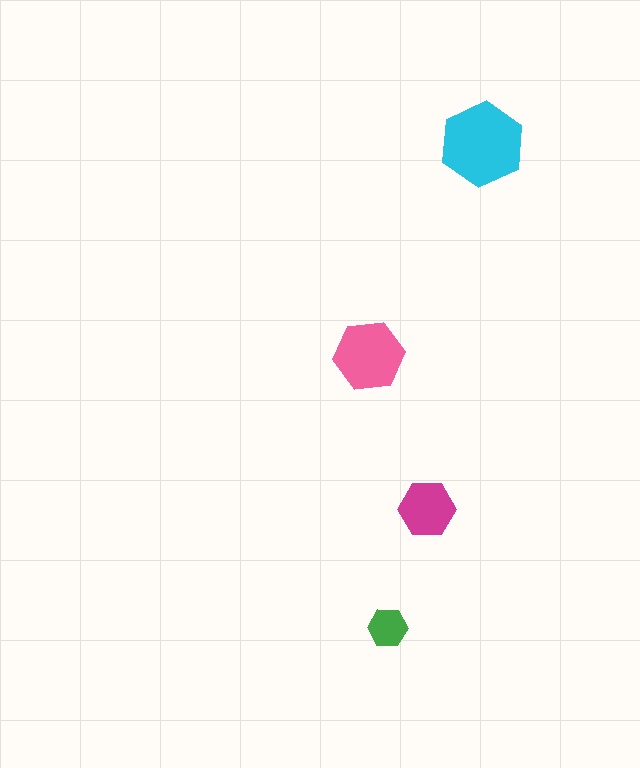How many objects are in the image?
There are 4 objects in the image.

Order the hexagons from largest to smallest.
the cyan one, the pink one, the magenta one, the green one.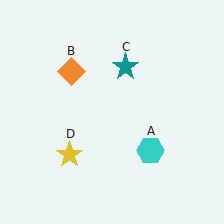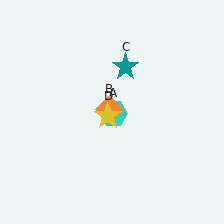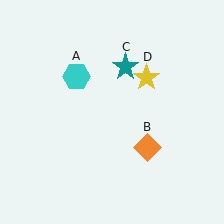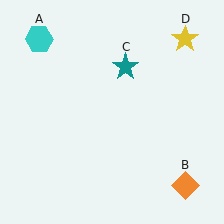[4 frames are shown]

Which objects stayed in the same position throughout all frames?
Teal star (object C) remained stationary.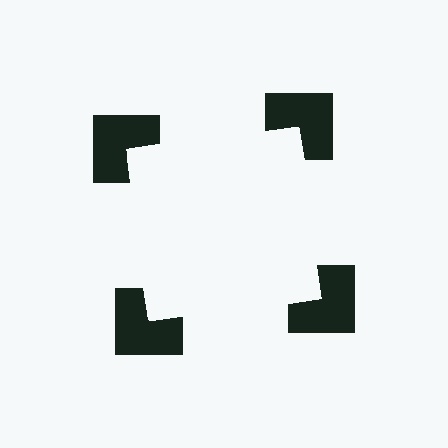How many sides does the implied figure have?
4 sides.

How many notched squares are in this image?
There are 4 — one at each vertex of the illusory square.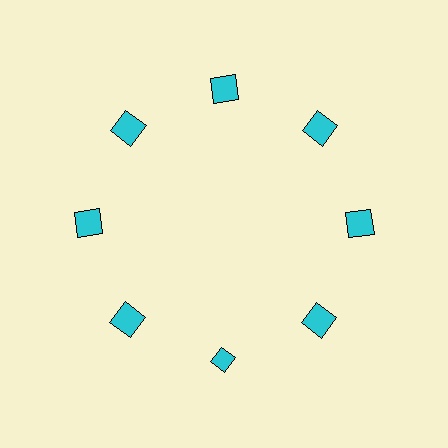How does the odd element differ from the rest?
It has a different shape: diamond instead of square.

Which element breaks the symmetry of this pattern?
The cyan diamond at roughly the 6 o'clock position breaks the symmetry. All other shapes are cyan squares.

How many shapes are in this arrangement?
There are 8 shapes arranged in a ring pattern.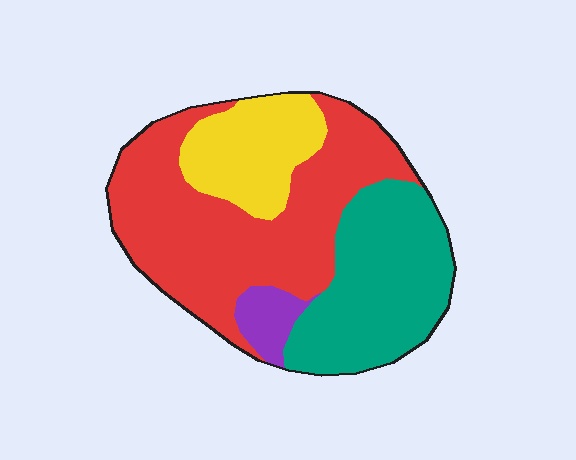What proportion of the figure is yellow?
Yellow covers around 15% of the figure.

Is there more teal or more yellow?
Teal.